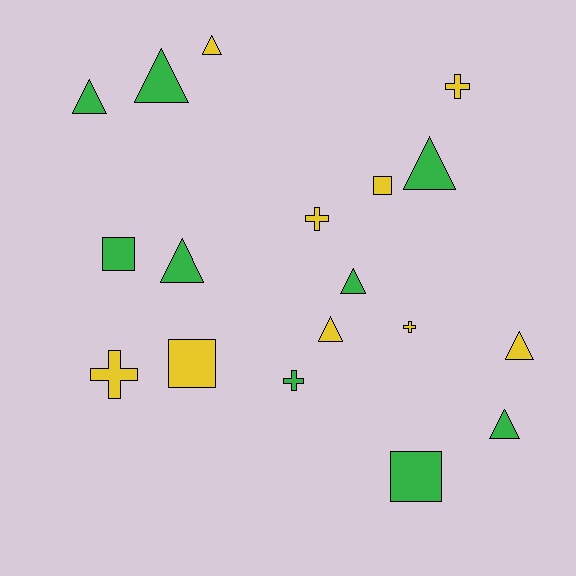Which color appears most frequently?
Yellow, with 9 objects.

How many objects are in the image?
There are 18 objects.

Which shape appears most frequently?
Triangle, with 9 objects.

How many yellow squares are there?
There are 2 yellow squares.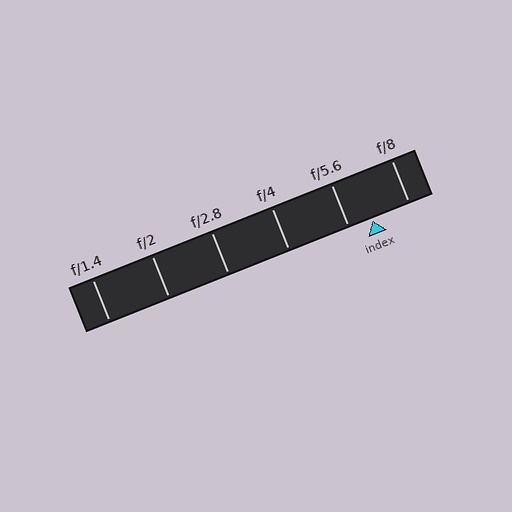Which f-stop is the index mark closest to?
The index mark is closest to f/5.6.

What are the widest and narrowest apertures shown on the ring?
The widest aperture shown is f/1.4 and the narrowest is f/8.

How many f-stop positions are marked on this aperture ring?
There are 6 f-stop positions marked.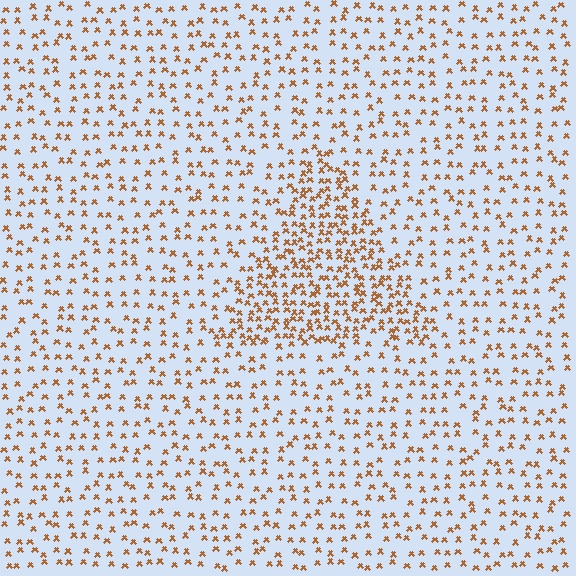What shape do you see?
I see a triangle.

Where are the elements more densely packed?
The elements are more densely packed inside the triangle boundary.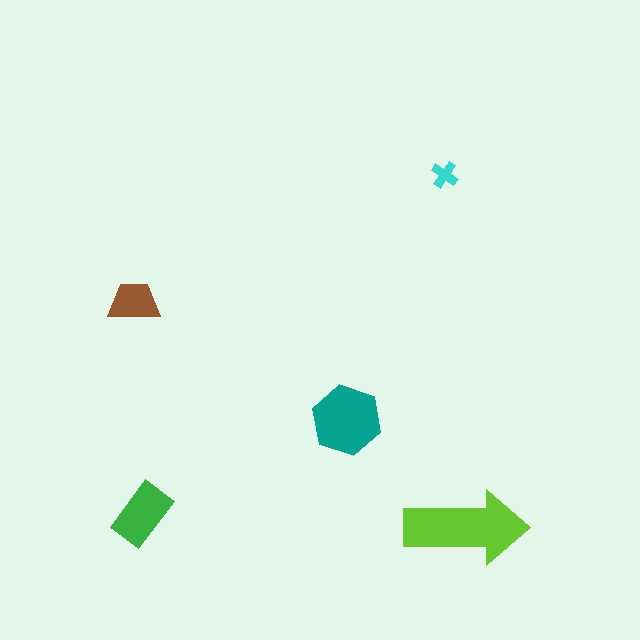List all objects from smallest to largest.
The cyan cross, the brown trapezoid, the green rectangle, the teal hexagon, the lime arrow.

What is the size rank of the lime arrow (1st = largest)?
1st.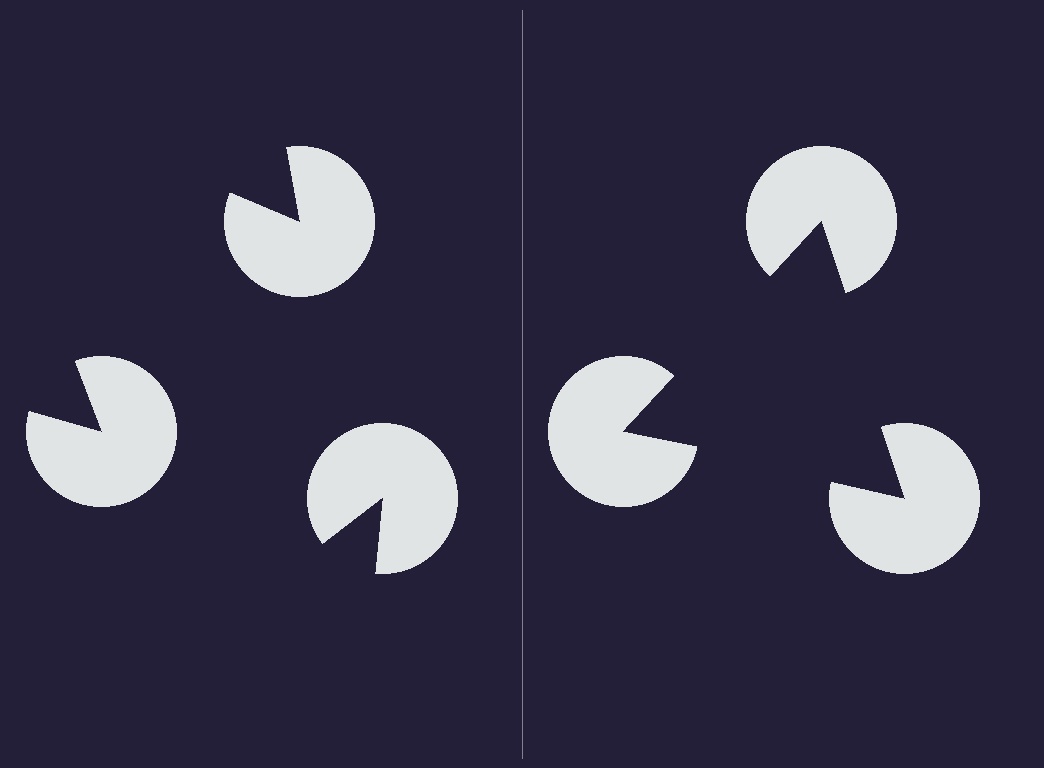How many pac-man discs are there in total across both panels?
6 — 3 on each side.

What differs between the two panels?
The pac-man discs are positioned identically on both sides; only the wedge orientations differ. On the right they align to a triangle; on the left they are misaligned.